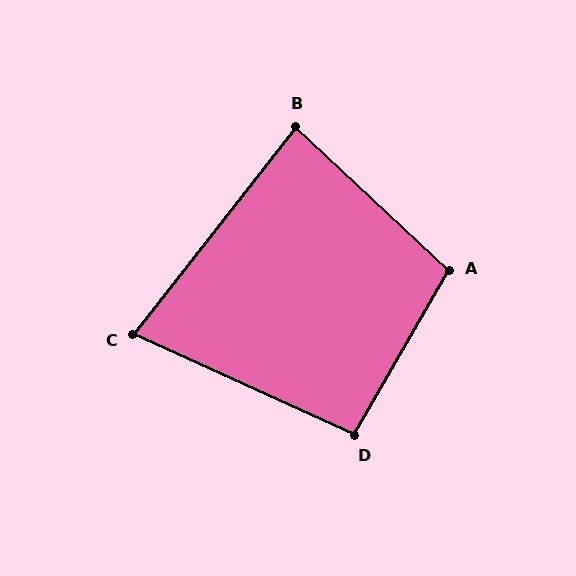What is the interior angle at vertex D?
Approximately 95 degrees (obtuse).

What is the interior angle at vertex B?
Approximately 85 degrees (acute).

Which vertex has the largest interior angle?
A, at approximately 104 degrees.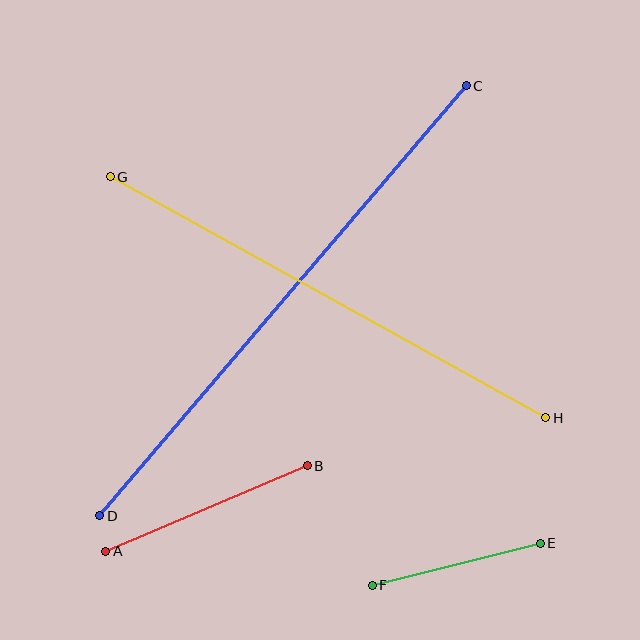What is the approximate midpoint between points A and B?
The midpoint is at approximately (207, 509) pixels.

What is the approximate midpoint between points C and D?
The midpoint is at approximately (283, 301) pixels.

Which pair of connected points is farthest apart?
Points C and D are farthest apart.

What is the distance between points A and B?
The distance is approximately 219 pixels.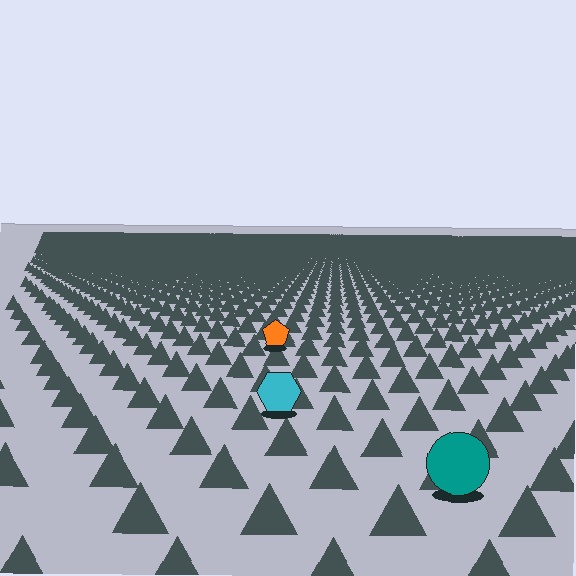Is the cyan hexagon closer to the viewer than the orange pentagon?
Yes. The cyan hexagon is closer — you can tell from the texture gradient: the ground texture is coarser near it.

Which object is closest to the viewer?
The teal circle is closest. The texture marks near it are larger and more spread out.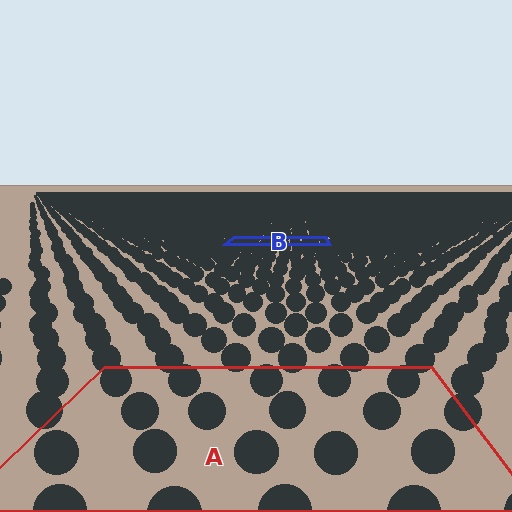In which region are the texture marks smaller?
The texture marks are smaller in region B, because it is farther away.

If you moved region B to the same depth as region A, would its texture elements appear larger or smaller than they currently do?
They would appear larger. At a closer depth, the same texture elements are projected at a bigger on-screen size.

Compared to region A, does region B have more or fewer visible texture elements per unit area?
Region B has more texture elements per unit area — they are packed more densely because it is farther away.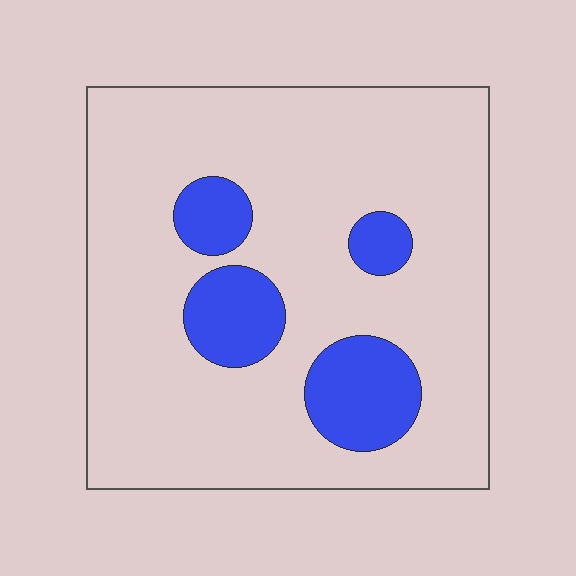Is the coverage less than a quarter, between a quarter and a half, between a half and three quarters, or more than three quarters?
Less than a quarter.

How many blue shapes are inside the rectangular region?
4.